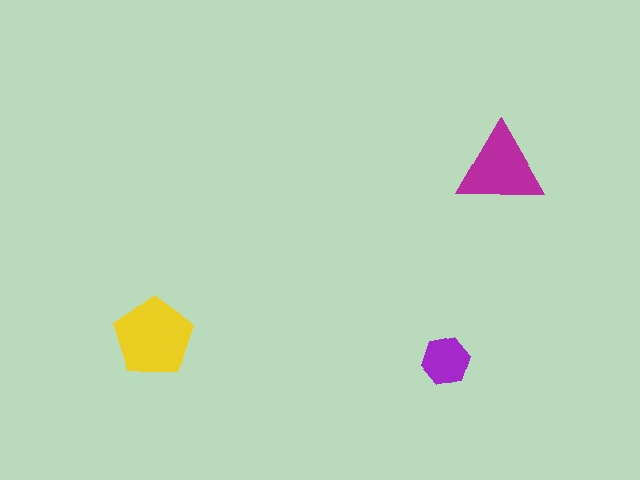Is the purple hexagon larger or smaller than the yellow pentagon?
Smaller.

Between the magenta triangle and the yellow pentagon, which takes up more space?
The yellow pentagon.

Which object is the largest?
The yellow pentagon.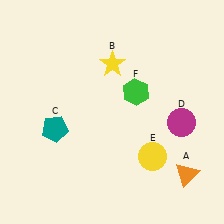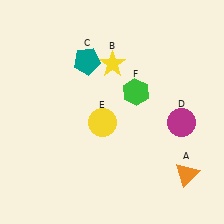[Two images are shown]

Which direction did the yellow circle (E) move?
The yellow circle (E) moved left.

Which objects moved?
The objects that moved are: the teal pentagon (C), the yellow circle (E).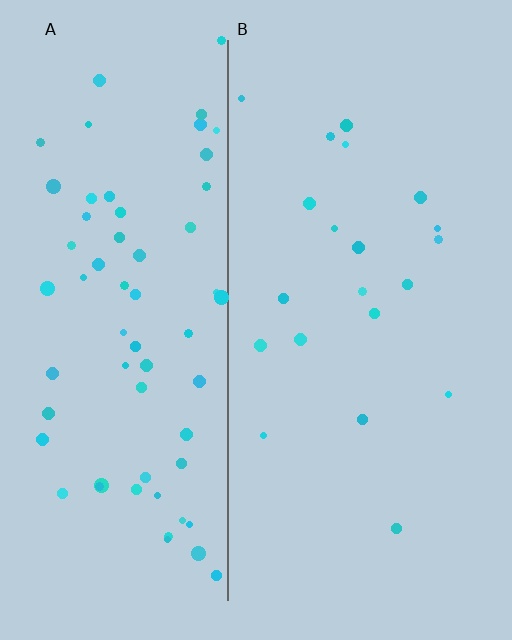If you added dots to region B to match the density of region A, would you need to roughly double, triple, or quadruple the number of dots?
Approximately triple.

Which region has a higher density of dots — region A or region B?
A (the left).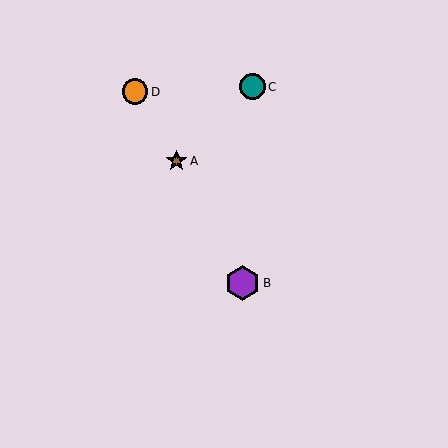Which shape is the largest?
The purple hexagon (labeled B) is the largest.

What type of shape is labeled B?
Shape B is a purple hexagon.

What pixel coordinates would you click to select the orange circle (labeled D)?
Click at (135, 92) to select the orange circle D.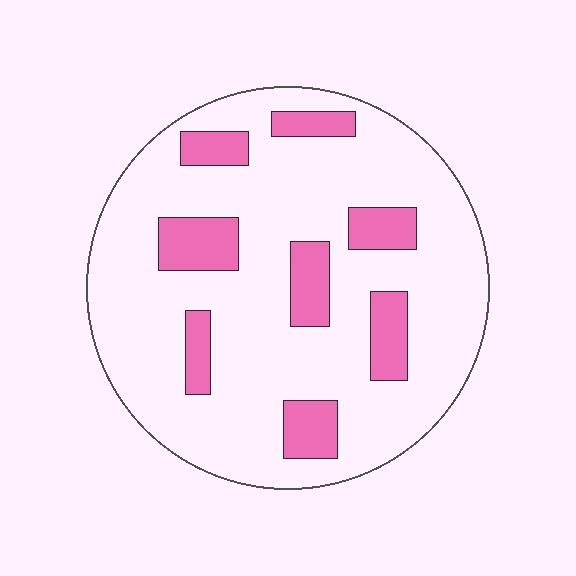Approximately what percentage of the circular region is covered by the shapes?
Approximately 20%.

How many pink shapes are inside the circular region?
8.